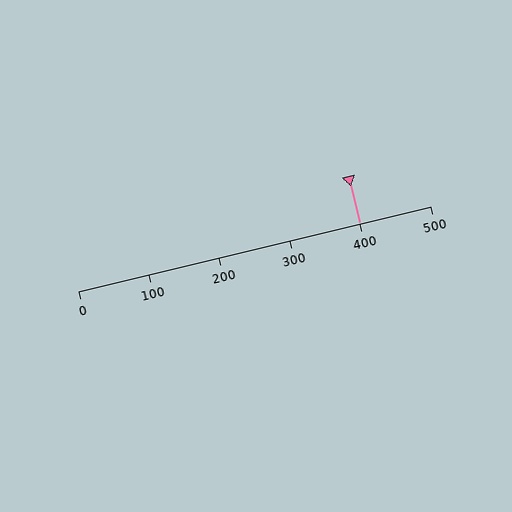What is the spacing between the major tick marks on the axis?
The major ticks are spaced 100 apart.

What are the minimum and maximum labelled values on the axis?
The axis runs from 0 to 500.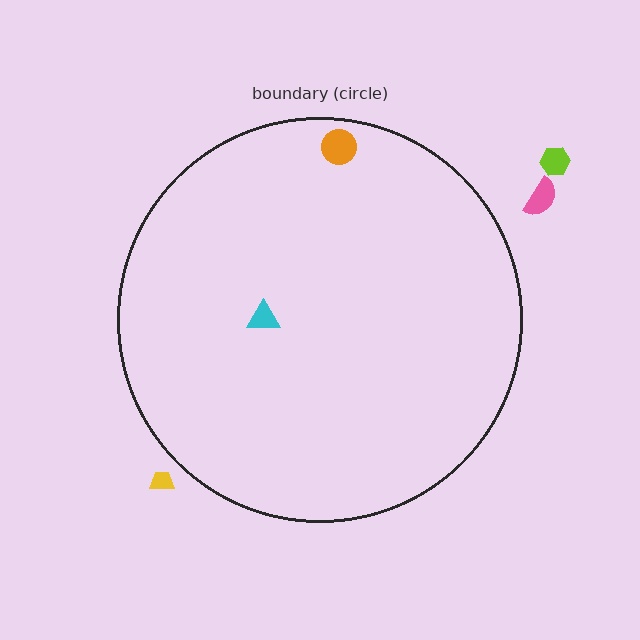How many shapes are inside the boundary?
2 inside, 3 outside.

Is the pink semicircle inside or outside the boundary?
Outside.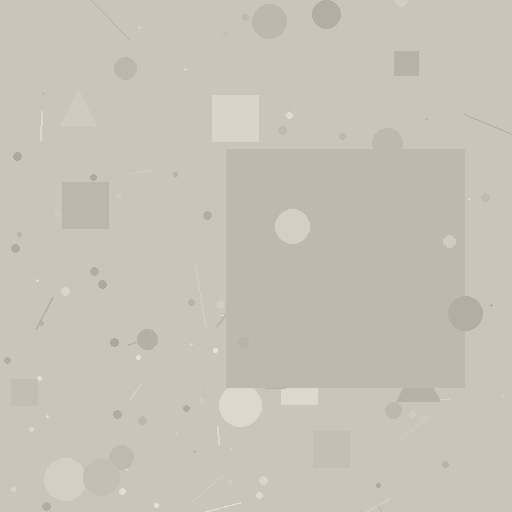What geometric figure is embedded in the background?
A square is embedded in the background.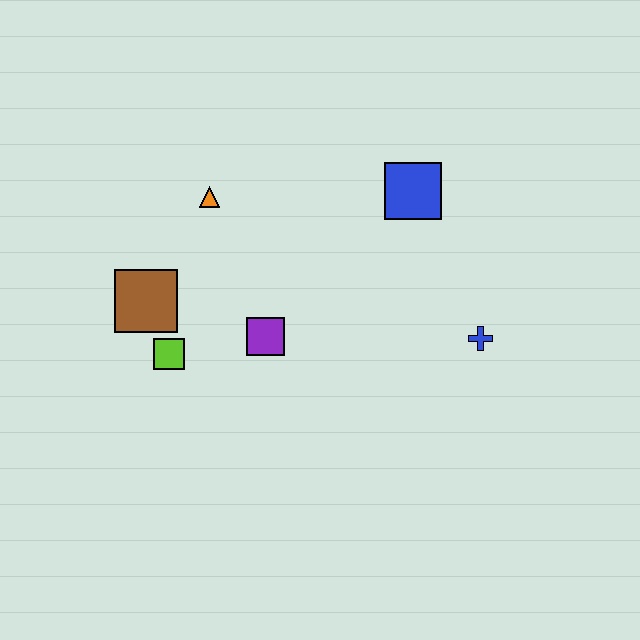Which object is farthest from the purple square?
The blue cross is farthest from the purple square.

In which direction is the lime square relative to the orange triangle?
The lime square is below the orange triangle.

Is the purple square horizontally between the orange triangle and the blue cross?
Yes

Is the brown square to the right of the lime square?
No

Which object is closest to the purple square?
The lime square is closest to the purple square.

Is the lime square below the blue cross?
Yes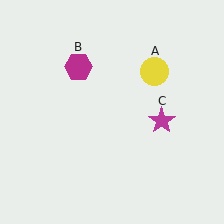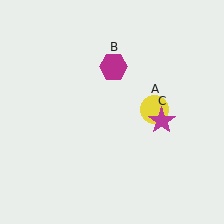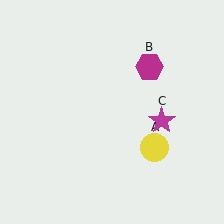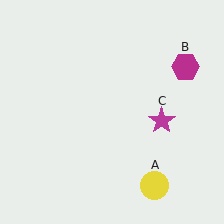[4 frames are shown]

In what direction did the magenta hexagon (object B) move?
The magenta hexagon (object B) moved right.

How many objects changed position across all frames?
2 objects changed position: yellow circle (object A), magenta hexagon (object B).